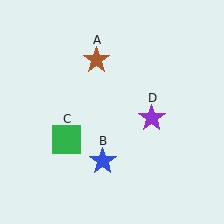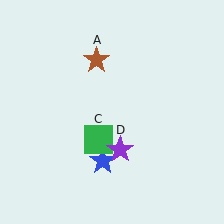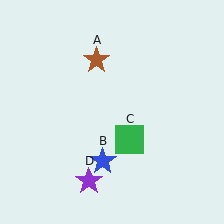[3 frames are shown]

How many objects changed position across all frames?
2 objects changed position: green square (object C), purple star (object D).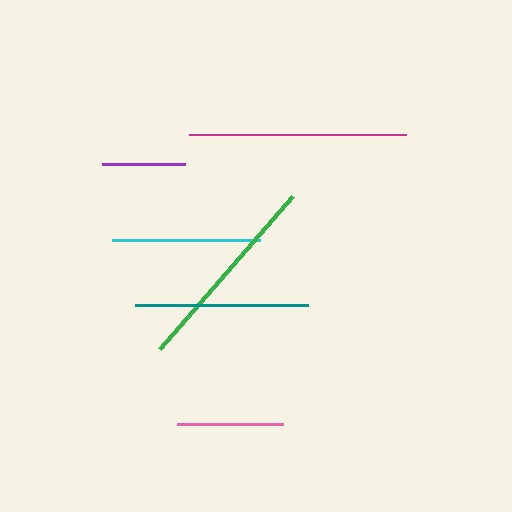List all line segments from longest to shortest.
From longest to shortest: magenta, green, teal, cyan, pink, purple.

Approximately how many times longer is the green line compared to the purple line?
The green line is approximately 2.4 times the length of the purple line.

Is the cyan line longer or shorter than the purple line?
The cyan line is longer than the purple line.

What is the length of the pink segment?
The pink segment is approximately 106 pixels long.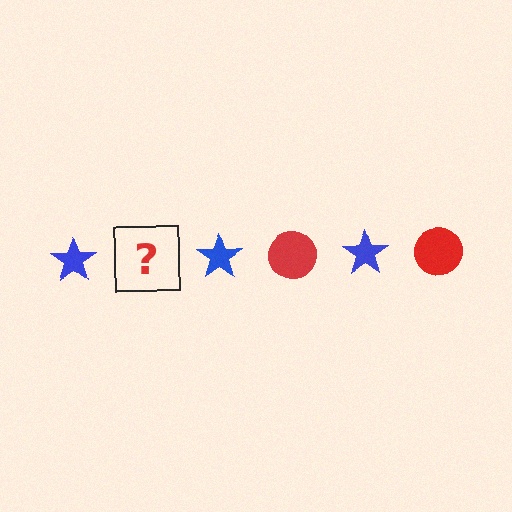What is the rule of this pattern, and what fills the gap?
The rule is that the pattern alternates between blue star and red circle. The gap should be filled with a red circle.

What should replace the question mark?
The question mark should be replaced with a red circle.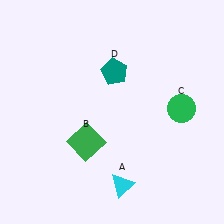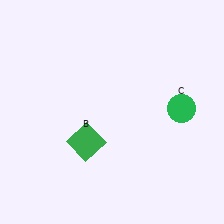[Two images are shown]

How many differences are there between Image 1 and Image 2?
There are 2 differences between the two images.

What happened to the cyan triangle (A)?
The cyan triangle (A) was removed in Image 2. It was in the bottom-right area of Image 1.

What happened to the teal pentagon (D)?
The teal pentagon (D) was removed in Image 2. It was in the top-right area of Image 1.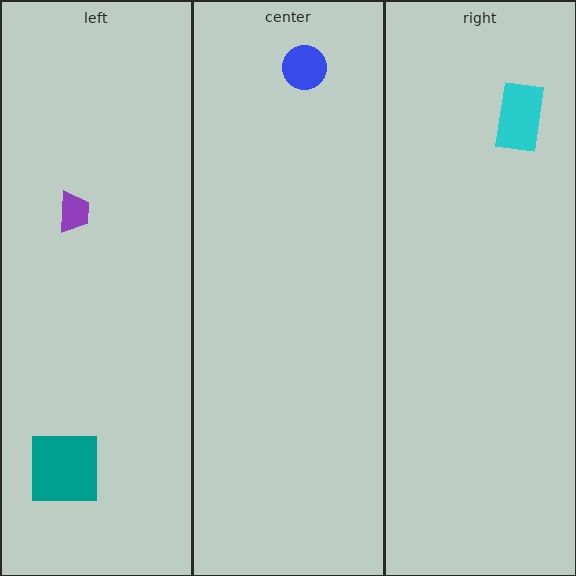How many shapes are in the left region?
2.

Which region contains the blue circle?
The center region.